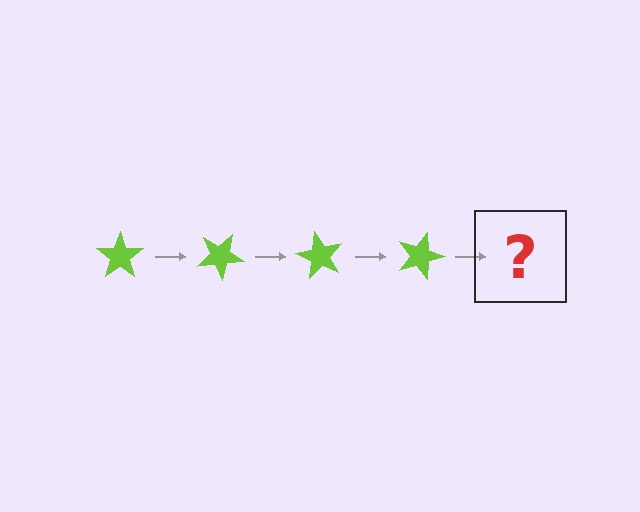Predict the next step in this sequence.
The next step is a lime star rotated 120 degrees.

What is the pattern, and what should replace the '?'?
The pattern is that the star rotates 30 degrees each step. The '?' should be a lime star rotated 120 degrees.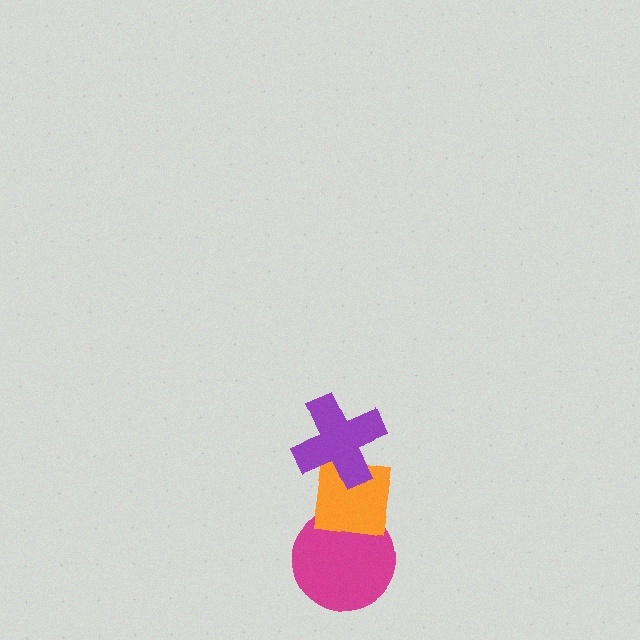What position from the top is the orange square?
The orange square is 2nd from the top.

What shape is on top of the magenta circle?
The orange square is on top of the magenta circle.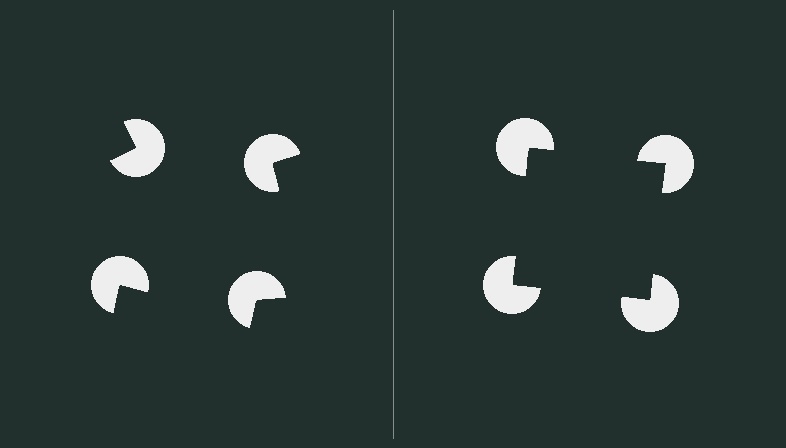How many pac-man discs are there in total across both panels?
8 — 4 on each side.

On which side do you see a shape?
An illusory square appears on the right side. On the left side the wedge cuts are rotated, so no coherent shape forms.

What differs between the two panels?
The pac-man discs are positioned identically on both sides; only the wedge orientations differ. On the right they align to a square; on the left they are misaligned.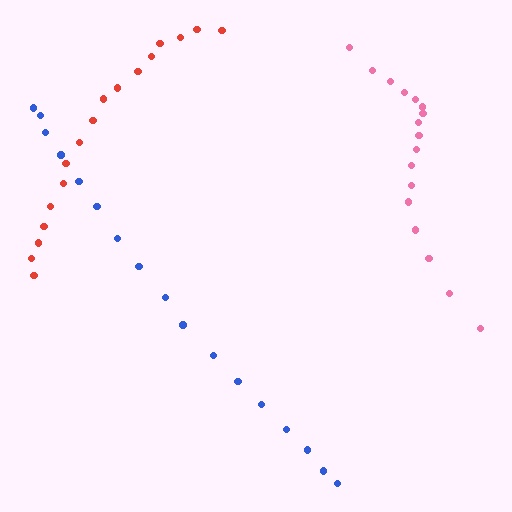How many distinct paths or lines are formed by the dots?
There are 3 distinct paths.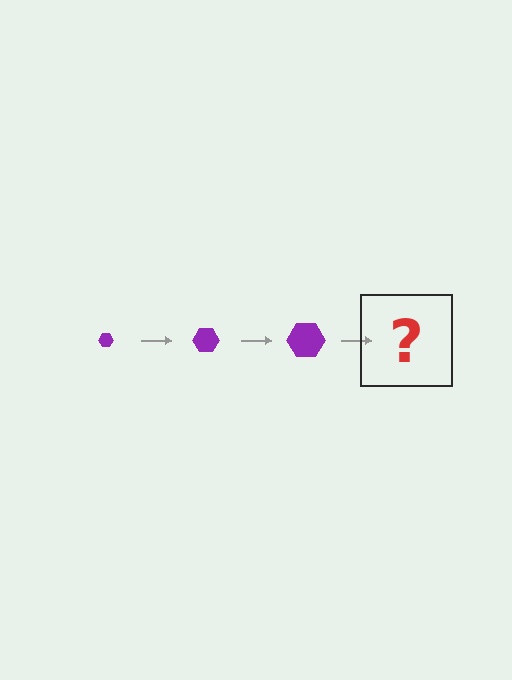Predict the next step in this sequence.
The next step is a purple hexagon, larger than the previous one.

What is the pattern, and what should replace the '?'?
The pattern is that the hexagon gets progressively larger each step. The '?' should be a purple hexagon, larger than the previous one.